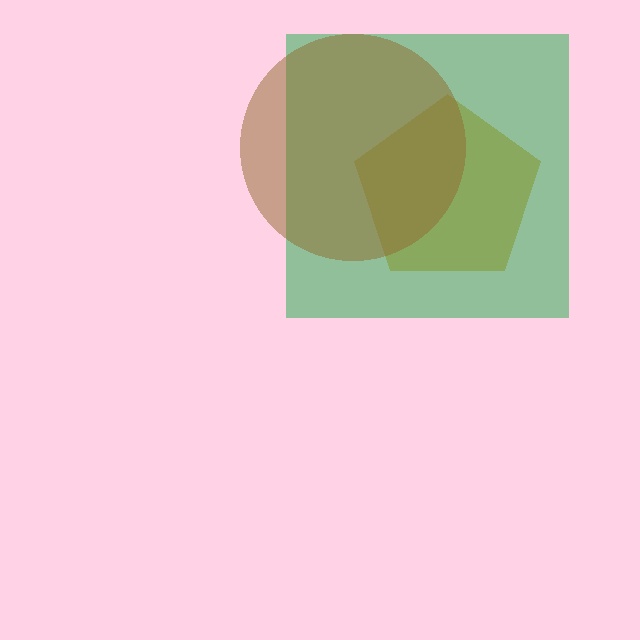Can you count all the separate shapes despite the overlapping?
Yes, there are 3 separate shapes.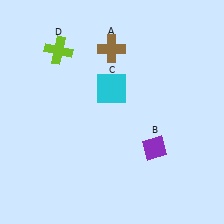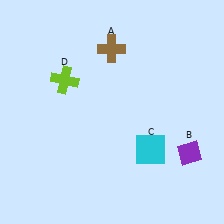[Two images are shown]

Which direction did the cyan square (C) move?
The cyan square (C) moved down.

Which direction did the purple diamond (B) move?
The purple diamond (B) moved right.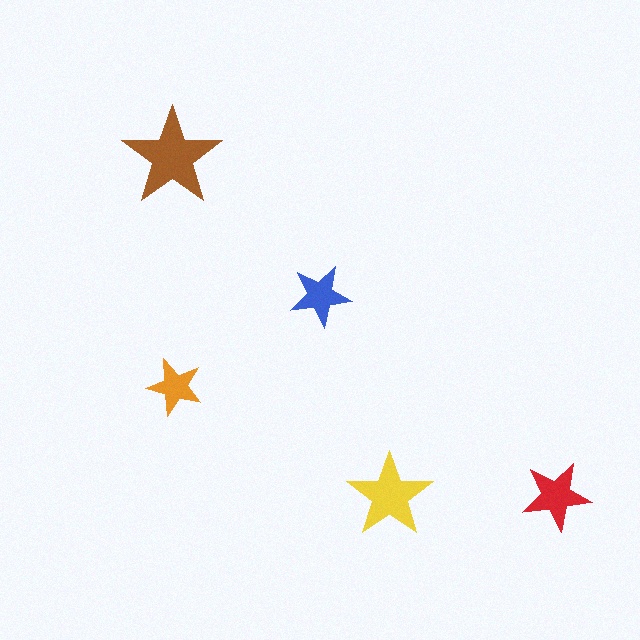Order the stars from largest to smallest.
the brown one, the yellow one, the red one, the blue one, the orange one.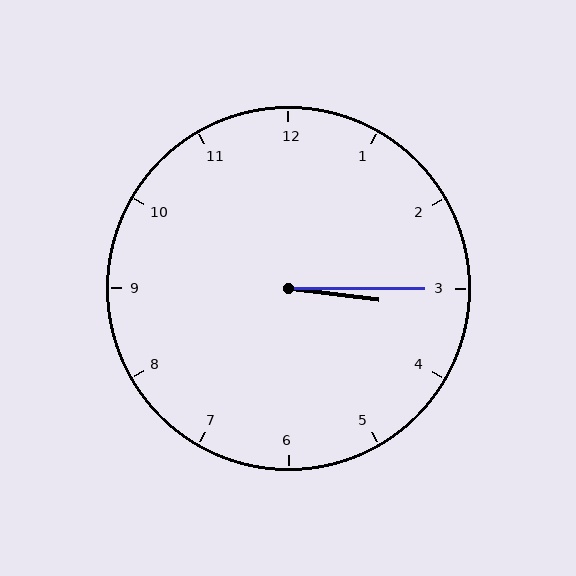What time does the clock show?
3:15.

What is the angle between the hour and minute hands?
Approximately 8 degrees.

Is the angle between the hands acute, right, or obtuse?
It is acute.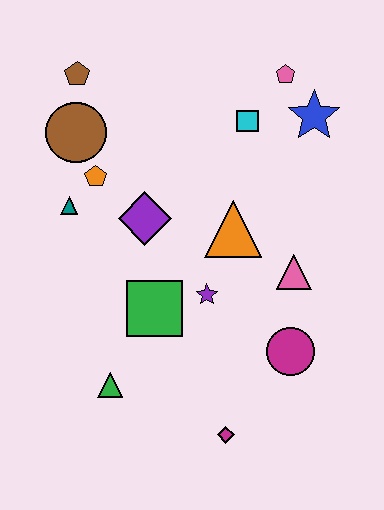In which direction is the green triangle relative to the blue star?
The green triangle is below the blue star.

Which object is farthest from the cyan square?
The magenta diamond is farthest from the cyan square.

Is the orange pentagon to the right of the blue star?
No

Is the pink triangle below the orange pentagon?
Yes